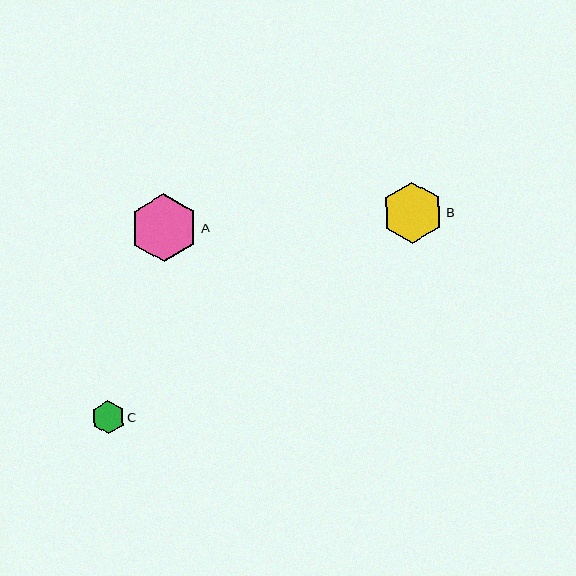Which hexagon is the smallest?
Hexagon C is the smallest with a size of approximately 34 pixels.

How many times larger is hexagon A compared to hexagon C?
Hexagon A is approximately 2.0 times the size of hexagon C.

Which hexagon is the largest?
Hexagon A is the largest with a size of approximately 68 pixels.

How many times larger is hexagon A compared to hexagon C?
Hexagon A is approximately 2.0 times the size of hexagon C.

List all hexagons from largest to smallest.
From largest to smallest: A, B, C.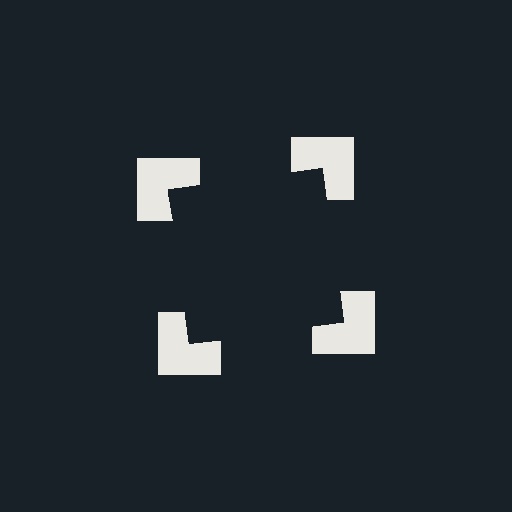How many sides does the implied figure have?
4 sides.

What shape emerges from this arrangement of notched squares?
An illusory square — its edges are inferred from the aligned wedge cuts in the notched squares, not physically drawn.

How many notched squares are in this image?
There are 4 — one at each vertex of the illusory square.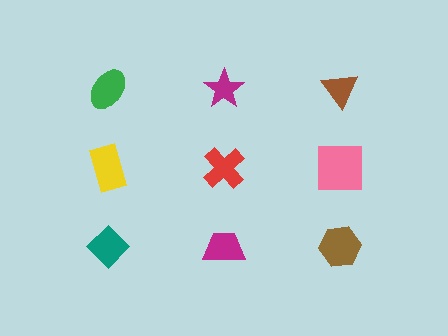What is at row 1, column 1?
A green ellipse.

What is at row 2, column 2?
A red cross.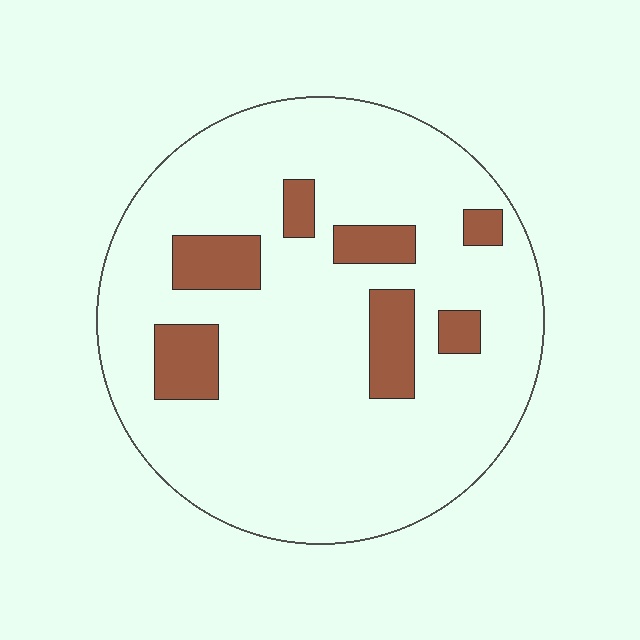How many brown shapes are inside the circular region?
7.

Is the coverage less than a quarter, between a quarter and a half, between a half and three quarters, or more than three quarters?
Less than a quarter.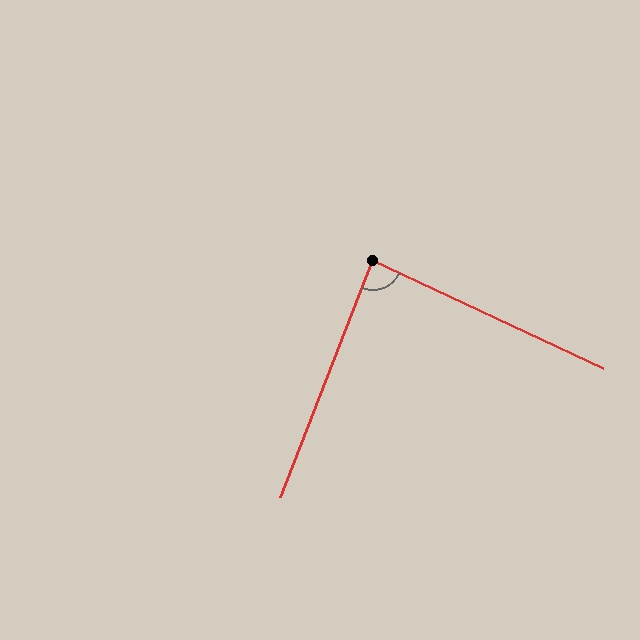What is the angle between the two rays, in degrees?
Approximately 86 degrees.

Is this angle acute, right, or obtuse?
It is approximately a right angle.